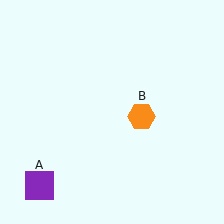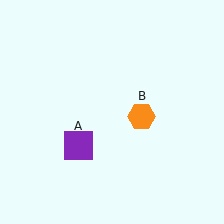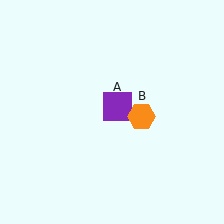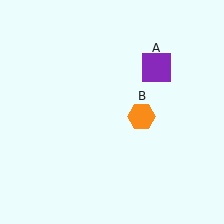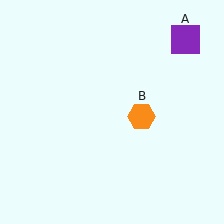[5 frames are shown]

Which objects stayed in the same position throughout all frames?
Orange hexagon (object B) remained stationary.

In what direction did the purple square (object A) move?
The purple square (object A) moved up and to the right.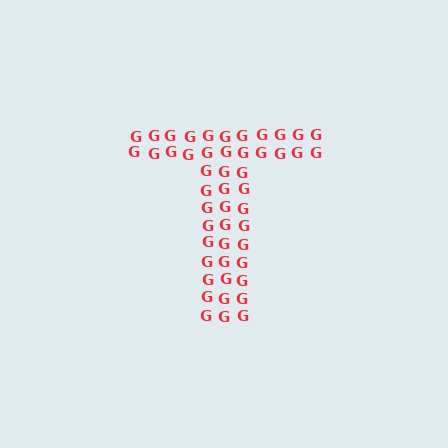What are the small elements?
The small elements are letter G's.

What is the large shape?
The large shape is the letter T.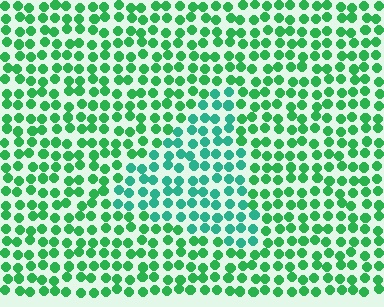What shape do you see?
I see a triangle.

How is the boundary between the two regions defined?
The boundary is defined purely by a slight shift in hue (about 28 degrees). Spacing, size, and orientation are identical on both sides.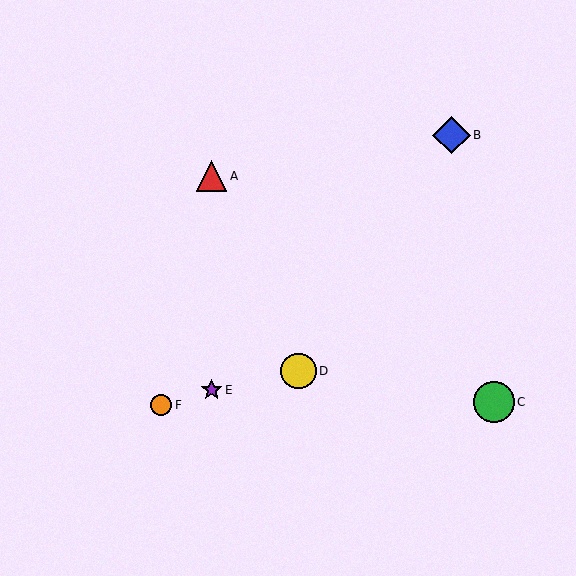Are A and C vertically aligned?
No, A is at x≈212 and C is at x≈494.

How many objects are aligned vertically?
2 objects (A, E) are aligned vertically.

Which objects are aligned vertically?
Objects A, E are aligned vertically.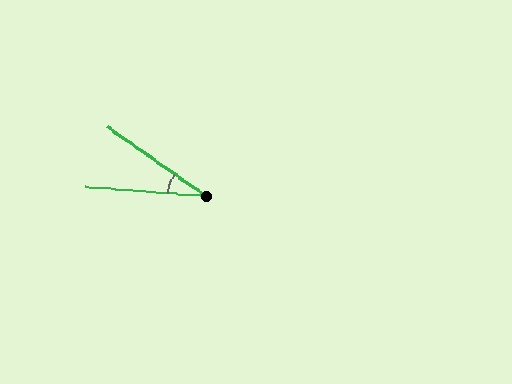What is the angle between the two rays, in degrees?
Approximately 31 degrees.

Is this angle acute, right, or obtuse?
It is acute.